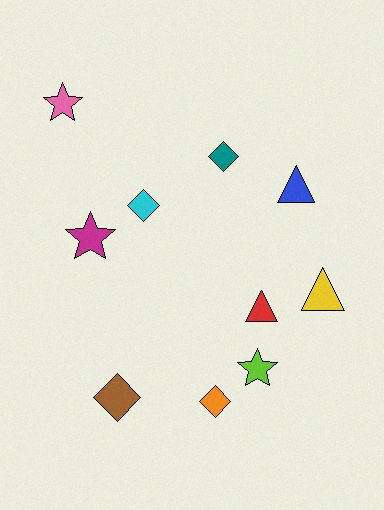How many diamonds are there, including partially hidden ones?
There are 4 diamonds.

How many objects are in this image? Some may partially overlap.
There are 10 objects.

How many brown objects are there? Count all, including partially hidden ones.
There is 1 brown object.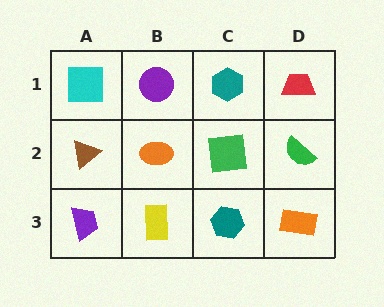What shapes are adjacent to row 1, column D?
A green semicircle (row 2, column D), a teal hexagon (row 1, column C).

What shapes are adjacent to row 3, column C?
A green square (row 2, column C), a yellow rectangle (row 3, column B), an orange rectangle (row 3, column D).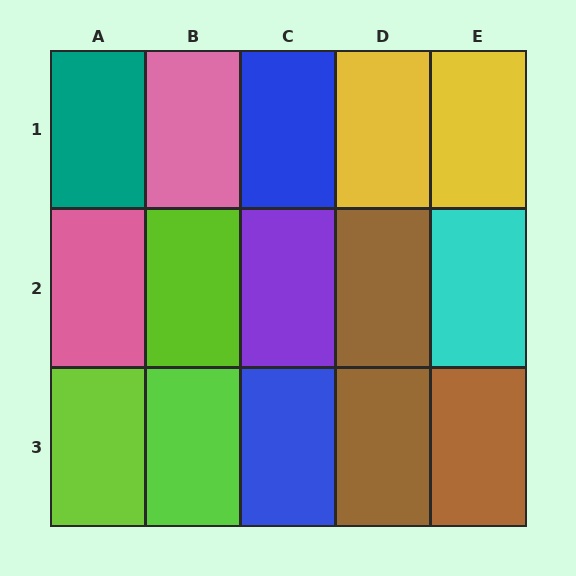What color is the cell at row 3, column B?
Lime.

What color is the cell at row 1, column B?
Pink.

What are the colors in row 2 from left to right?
Pink, lime, purple, brown, cyan.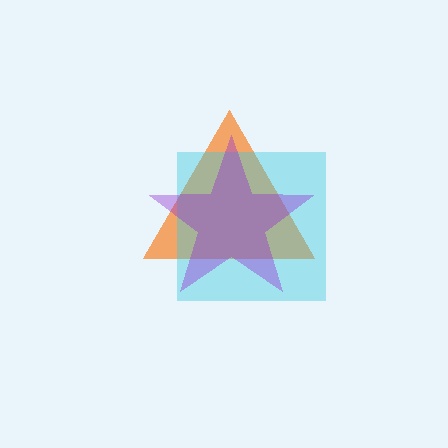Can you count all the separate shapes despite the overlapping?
Yes, there are 3 separate shapes.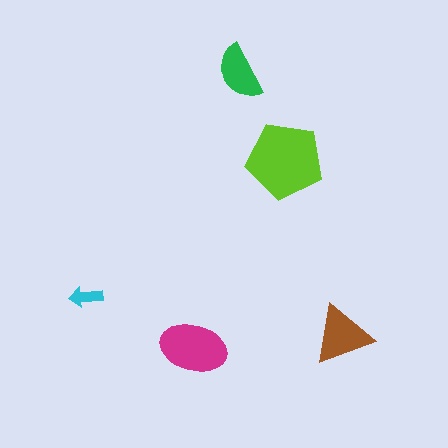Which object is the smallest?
The cyan arrow.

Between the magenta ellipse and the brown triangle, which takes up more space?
The magenta ellipse.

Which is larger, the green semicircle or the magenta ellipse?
The magenta ellipse.